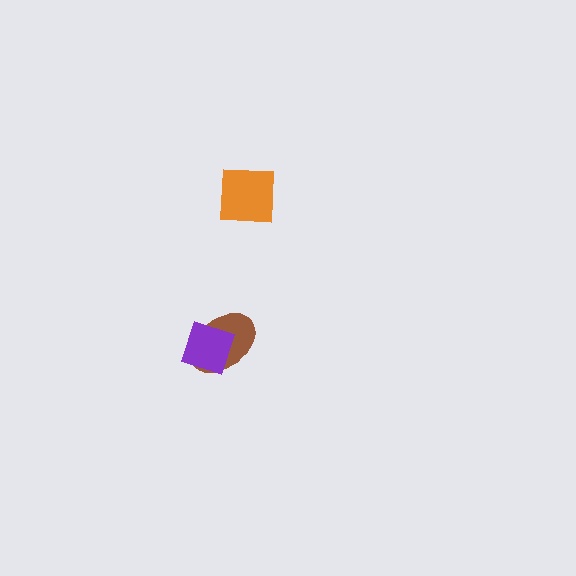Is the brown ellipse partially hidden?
Yes, it is partially covered by another shape.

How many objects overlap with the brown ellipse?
1 object overlaps with the brown ellipse.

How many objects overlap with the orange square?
0 objects overlap with the orange square.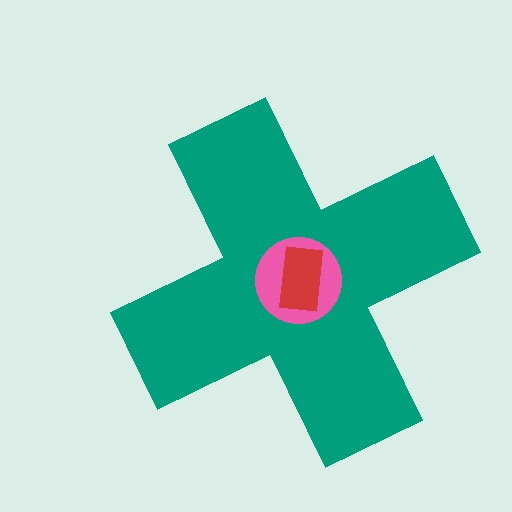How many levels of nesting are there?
3.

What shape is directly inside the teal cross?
The pink circle.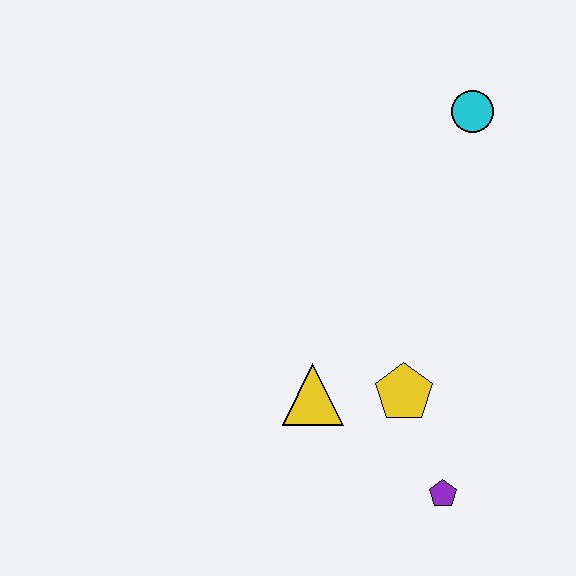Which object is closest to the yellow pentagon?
The yellow triangle is closest to the yellow pentagon.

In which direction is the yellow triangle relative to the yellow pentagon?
The yellow triangle is to the left of the yellow pentagon.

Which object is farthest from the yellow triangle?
The cyan circle is farthest from the yellow triangle.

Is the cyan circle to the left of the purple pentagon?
No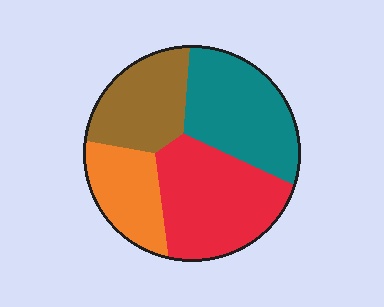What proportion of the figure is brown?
Brown takes up about one fifth (1/5) of the figure.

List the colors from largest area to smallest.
From largest to smallest: red, teal, brown, orange.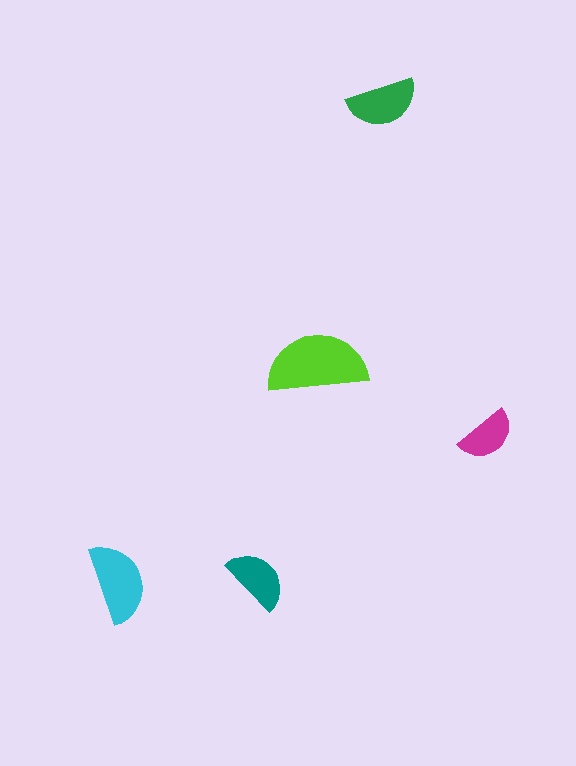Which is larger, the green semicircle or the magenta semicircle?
The green one.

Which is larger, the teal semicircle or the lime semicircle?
The lime one.